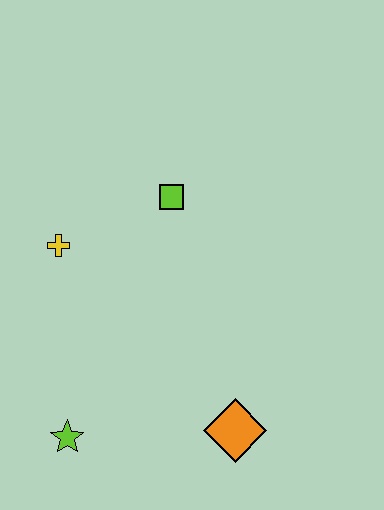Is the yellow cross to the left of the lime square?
Yes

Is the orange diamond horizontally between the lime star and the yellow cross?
No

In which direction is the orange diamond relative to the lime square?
The orange diamond is below the lime square.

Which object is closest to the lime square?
The yellow cross is closest to the lime square.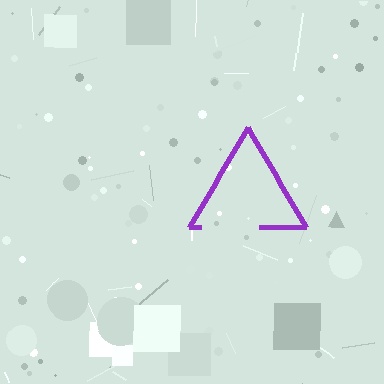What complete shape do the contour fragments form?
The contour fragments form a triangle.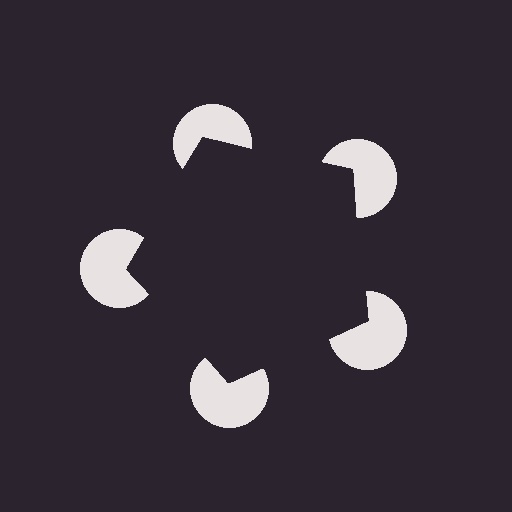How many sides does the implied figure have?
5 sides.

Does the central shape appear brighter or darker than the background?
It typically appears slightly darker than the background, even though no actual brightness change is drawn.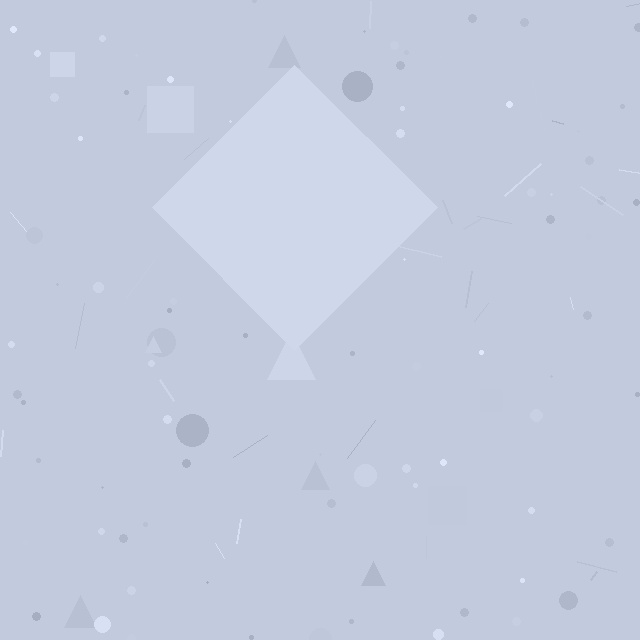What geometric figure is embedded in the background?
A diamond is embedded in the background.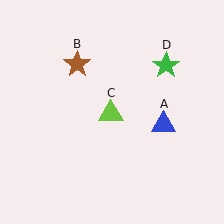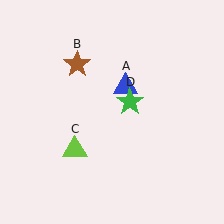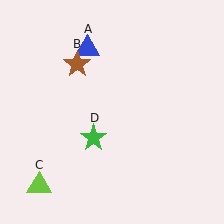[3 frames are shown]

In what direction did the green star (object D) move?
The green star (object D) moved down and to the left.